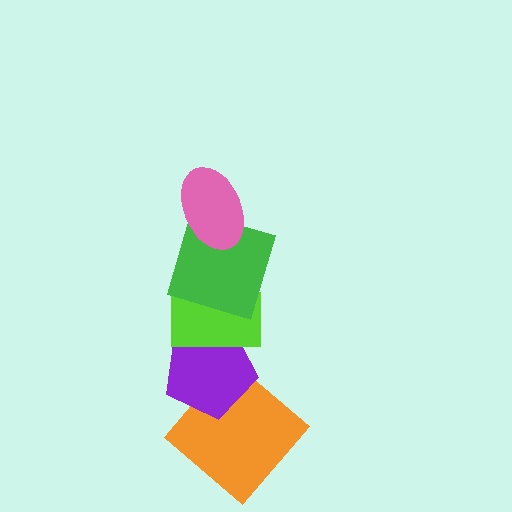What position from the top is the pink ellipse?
The pink ellipse is 1st from the top.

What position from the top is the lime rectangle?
The lime rectangle is 3rd from the top.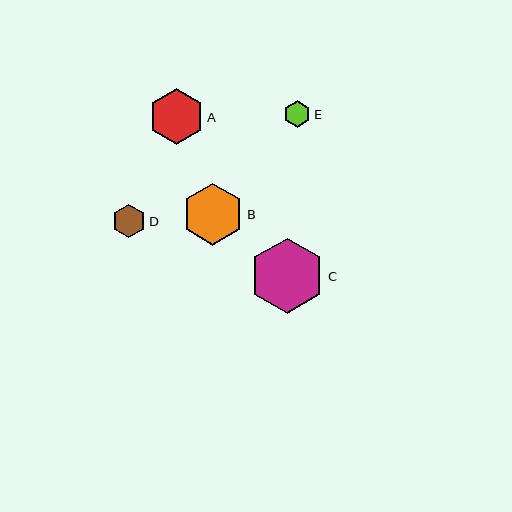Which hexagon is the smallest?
Hexagon E is the smallest with a size of approximately 27 pixels.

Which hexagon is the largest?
Hexagon C is the largest with a size of approximately 75 pixels.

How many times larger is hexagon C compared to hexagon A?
Hexagon C is approximately 1.3 times the size of hexagon A.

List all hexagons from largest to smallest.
From largest to smallest: C, B, A, D, E.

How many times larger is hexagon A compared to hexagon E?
Hexagon A is approximately 2.1 times the size of hexagon E.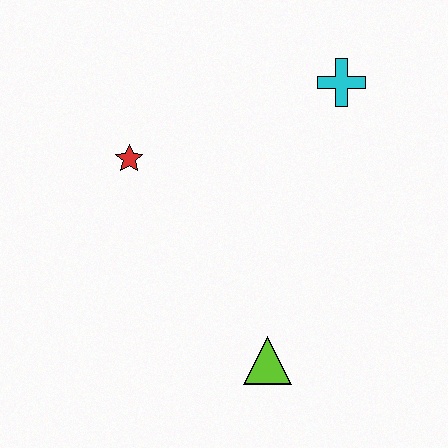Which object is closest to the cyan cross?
The red star is closest to the cyan cross.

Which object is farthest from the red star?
The lime triangle is farthest from the red star.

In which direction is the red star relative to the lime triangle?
The red star is above the lime triangle.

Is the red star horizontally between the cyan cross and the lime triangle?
No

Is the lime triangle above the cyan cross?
No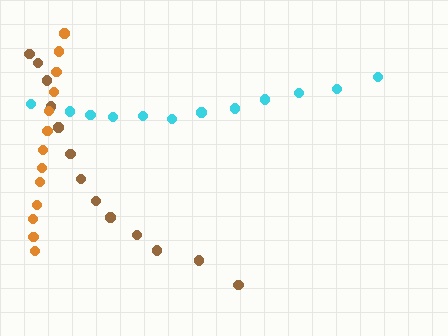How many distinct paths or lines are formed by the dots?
There are 3 distinct paths.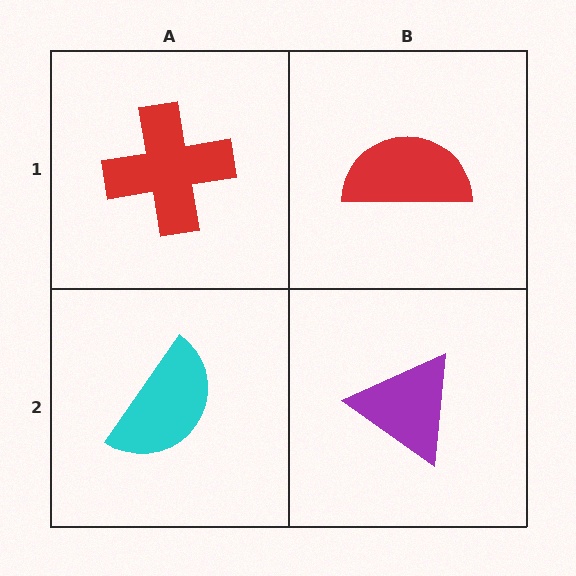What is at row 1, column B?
A red semicircle.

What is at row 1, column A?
A red cross.